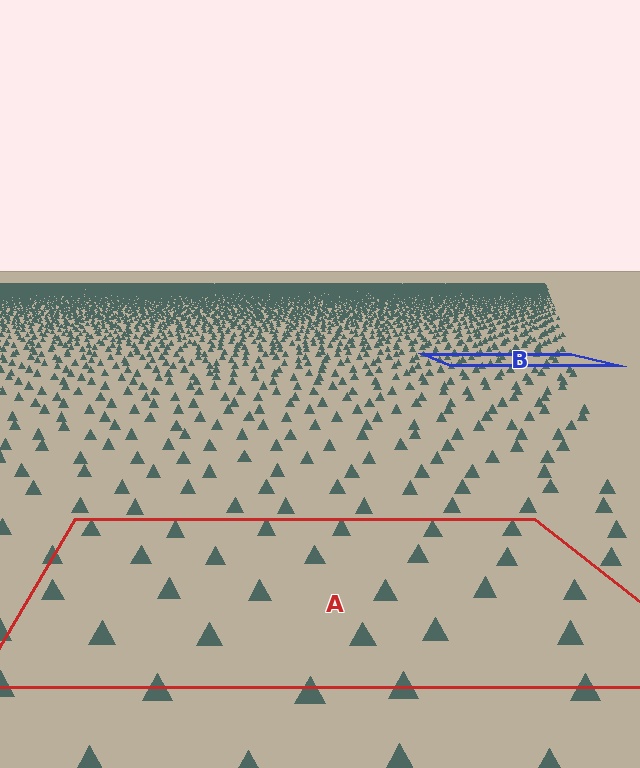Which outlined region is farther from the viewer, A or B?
Region B is farther from the viewer — the texture elements inside it appear smaller and more densely packed.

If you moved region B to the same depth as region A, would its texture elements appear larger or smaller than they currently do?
They would appear larger. At a closer depth, the same texture elements are projected at a bigger on-screen size.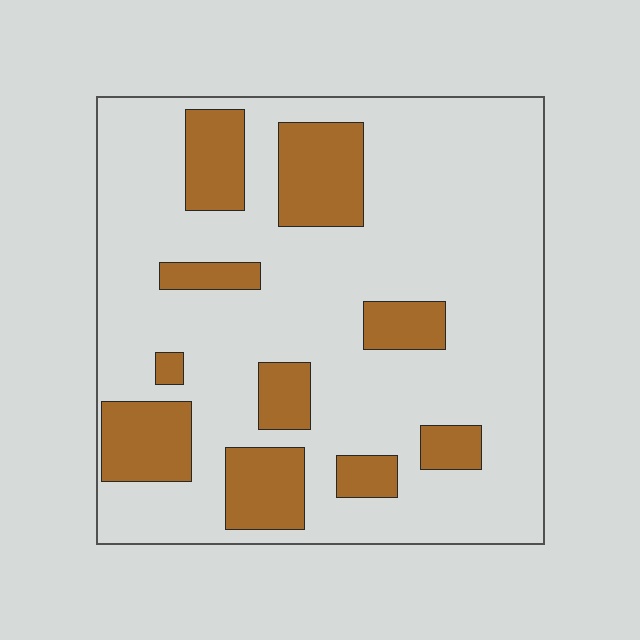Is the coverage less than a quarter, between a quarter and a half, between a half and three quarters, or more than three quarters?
Less than a quarter.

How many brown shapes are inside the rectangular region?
10.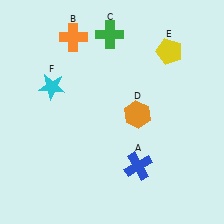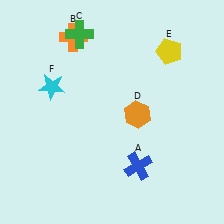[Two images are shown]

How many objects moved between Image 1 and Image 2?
1 object moved between the two images.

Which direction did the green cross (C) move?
The green cross (C) moved left.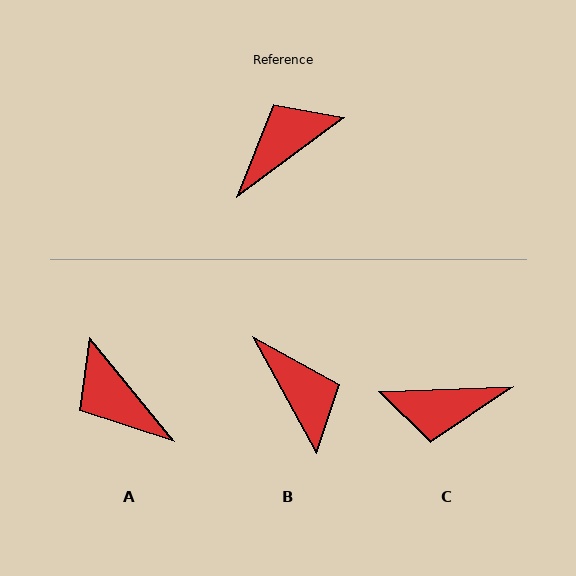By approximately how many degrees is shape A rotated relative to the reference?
Approximately 93 degrees counter-clockwise.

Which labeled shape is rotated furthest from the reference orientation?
C, about 146 degrees away.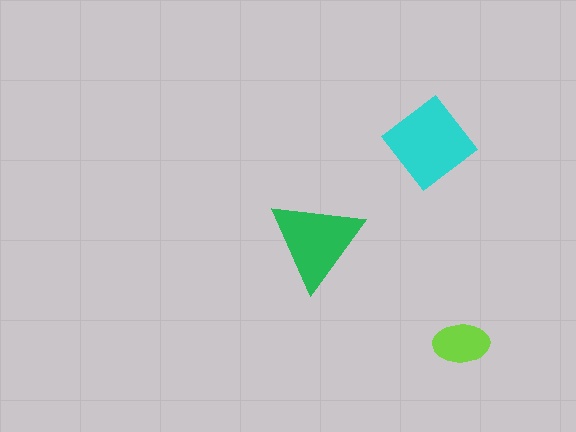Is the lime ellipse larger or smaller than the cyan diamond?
Smaller.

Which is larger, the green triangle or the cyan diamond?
The cyan diamond.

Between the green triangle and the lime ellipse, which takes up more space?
The green triangle.